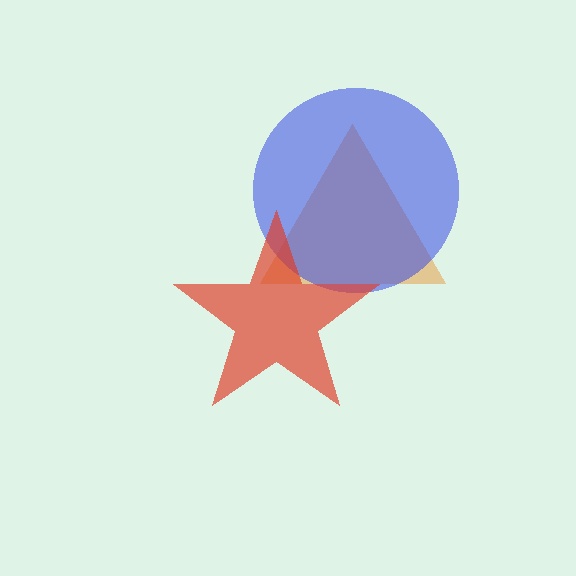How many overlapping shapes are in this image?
There are 3 overlapping shapes in the image.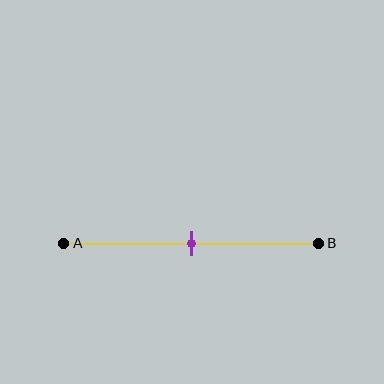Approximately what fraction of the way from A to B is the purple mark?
The purple mark is approximately 50% of the way from A to B.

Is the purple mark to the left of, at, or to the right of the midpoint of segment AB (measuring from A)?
The purple mark is approximately at the midpoint of segment AB.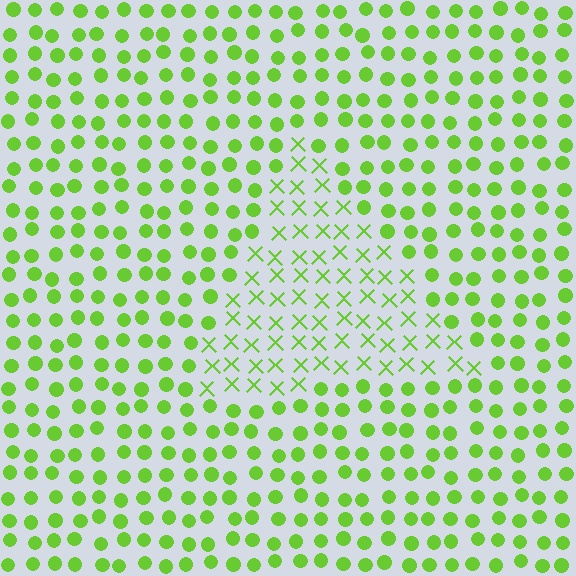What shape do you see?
I see a triangle.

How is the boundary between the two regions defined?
The boundary is defined by a change in element shape: X marks inside vs. circles outside. All elements share the same color and spacing.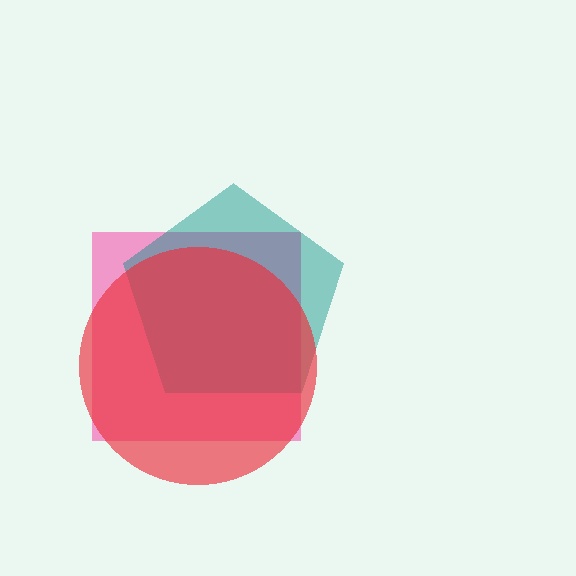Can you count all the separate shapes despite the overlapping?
Yes, there are 3 separate shapes.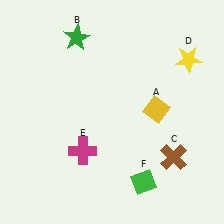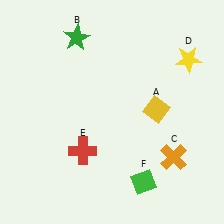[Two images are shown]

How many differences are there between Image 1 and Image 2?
There are 2 differences between the two images.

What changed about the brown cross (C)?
In Image 1, C is brown. In Image 2, it changed to orange.